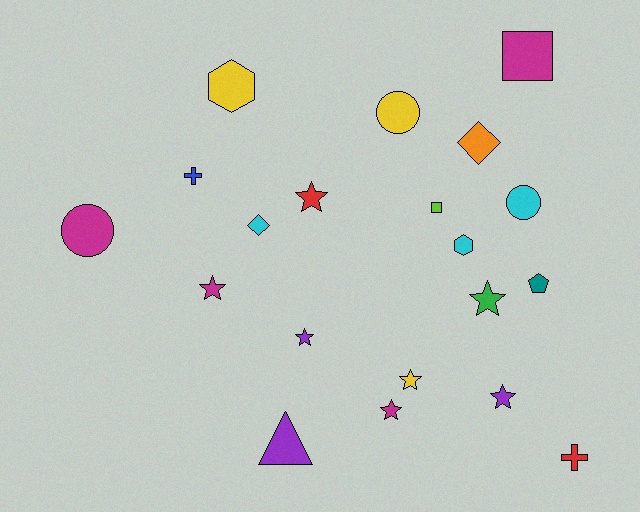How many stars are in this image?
There are 7 stars.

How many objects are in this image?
There are 20 objects.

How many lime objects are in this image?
There is 1 lime object.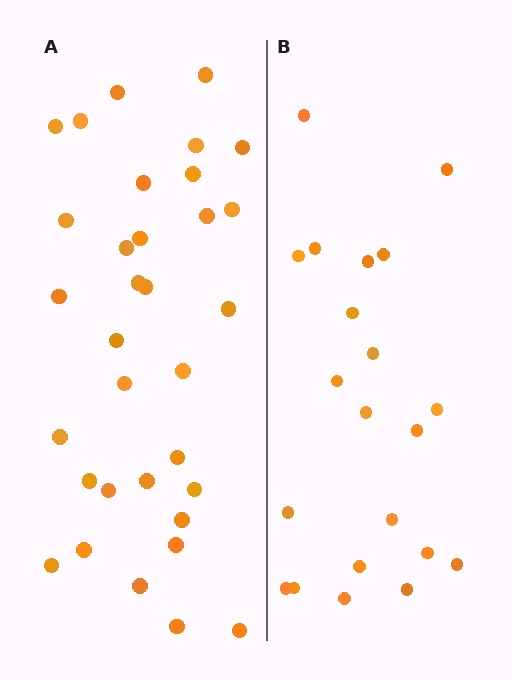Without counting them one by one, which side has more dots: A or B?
Region A (the left region) has more dots.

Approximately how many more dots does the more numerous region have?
Region A has roughly 12 or so more dots than region B.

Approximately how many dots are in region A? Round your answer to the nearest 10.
About 30 dots. (The exact count is 33, which rounds to 30.)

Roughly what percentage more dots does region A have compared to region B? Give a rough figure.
About 55% more.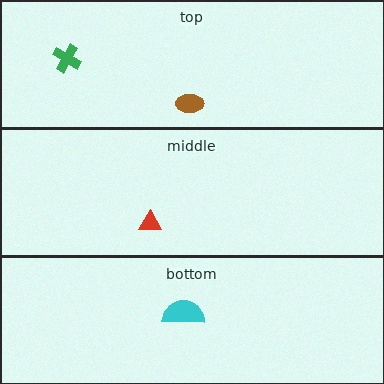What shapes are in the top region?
The green cross, the brown ellipse.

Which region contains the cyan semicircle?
The bottom region.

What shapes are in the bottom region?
The cyan semicircle.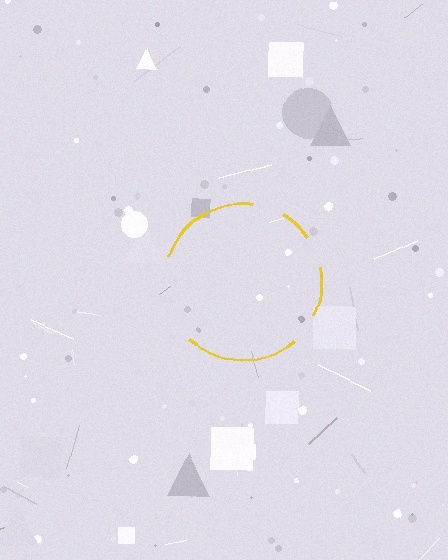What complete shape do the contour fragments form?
The contour fragments form a circle.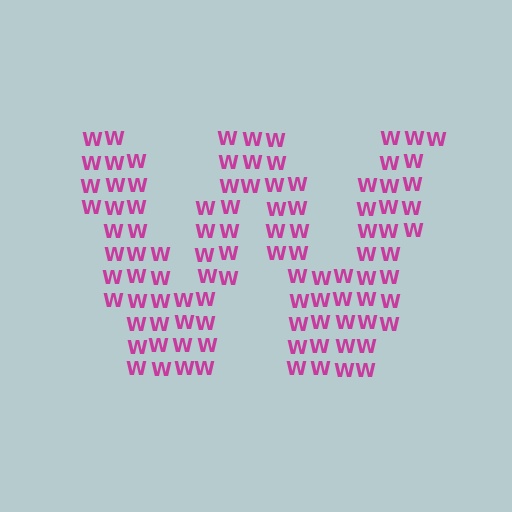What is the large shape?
The large shape is the letter W.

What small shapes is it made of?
It is made of small letter W's.